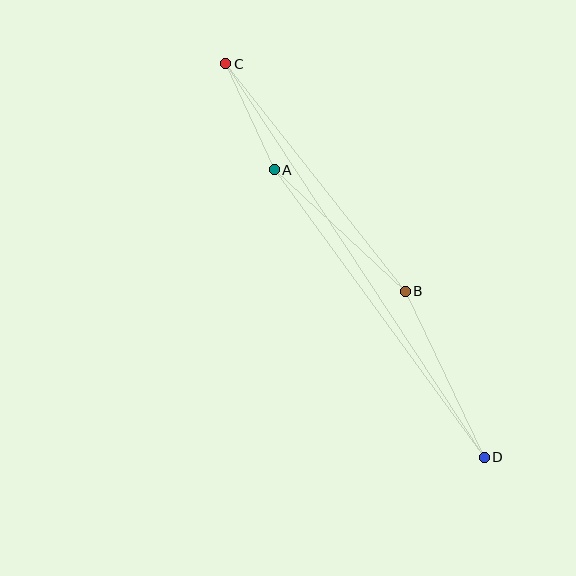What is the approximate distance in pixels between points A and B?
The distance between A and B is approximately 178 pixels.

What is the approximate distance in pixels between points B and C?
The distance between B and C is approximately 290 pixels.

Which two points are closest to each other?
Points A and C are closest to each other.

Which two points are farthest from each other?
Points C and D are farthest from each other.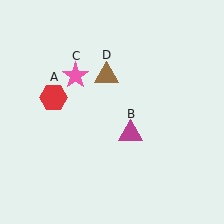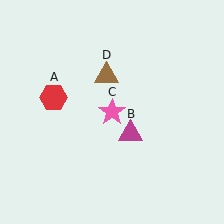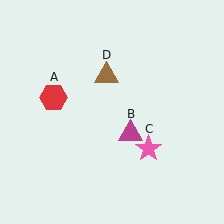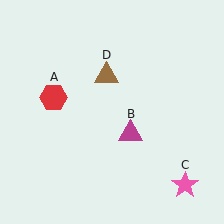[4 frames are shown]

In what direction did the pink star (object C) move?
The pink star (object C) moved down and to the right.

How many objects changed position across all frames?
1 object changed position: pink star (object C).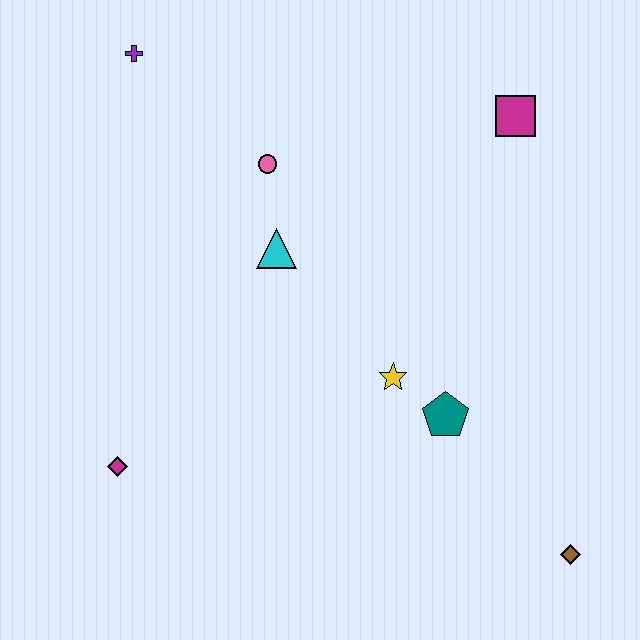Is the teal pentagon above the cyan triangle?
No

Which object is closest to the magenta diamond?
The cyan triangle is closest to the magenta diamond.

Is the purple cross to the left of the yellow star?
Yes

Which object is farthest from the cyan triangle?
The brown diamond is farthest from the cyan triangle.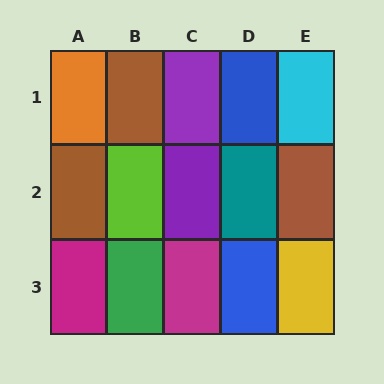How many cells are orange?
1 cell is orange.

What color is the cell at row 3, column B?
Green.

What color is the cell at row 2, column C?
Purple.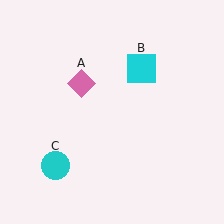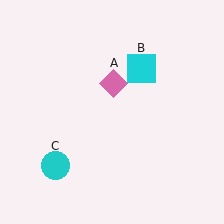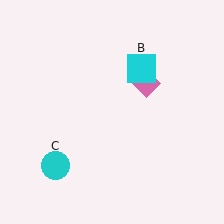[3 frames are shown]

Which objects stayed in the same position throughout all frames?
Cyan square (object B) and cyan circle (object C) remained stationary.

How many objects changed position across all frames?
1 object changed position: pink diamond (object A).